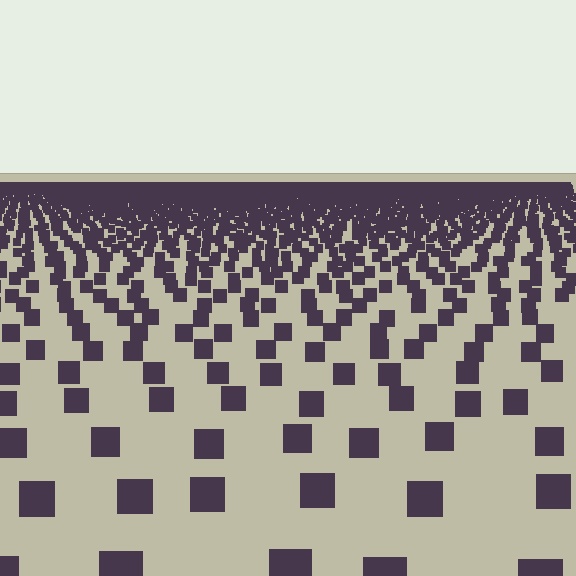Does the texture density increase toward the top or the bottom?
Density increases toward the top.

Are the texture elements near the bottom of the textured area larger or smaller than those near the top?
Larger. Near the bottom, elements are closer to the viewer and appear at a bigger on-screen size.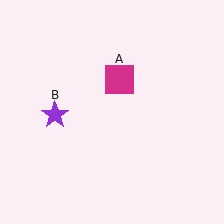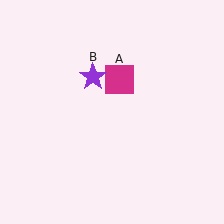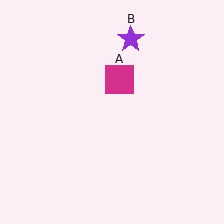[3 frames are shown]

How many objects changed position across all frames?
1 object changed position: purple star (object B).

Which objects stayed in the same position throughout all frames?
Magenta square (object A) remained stationary.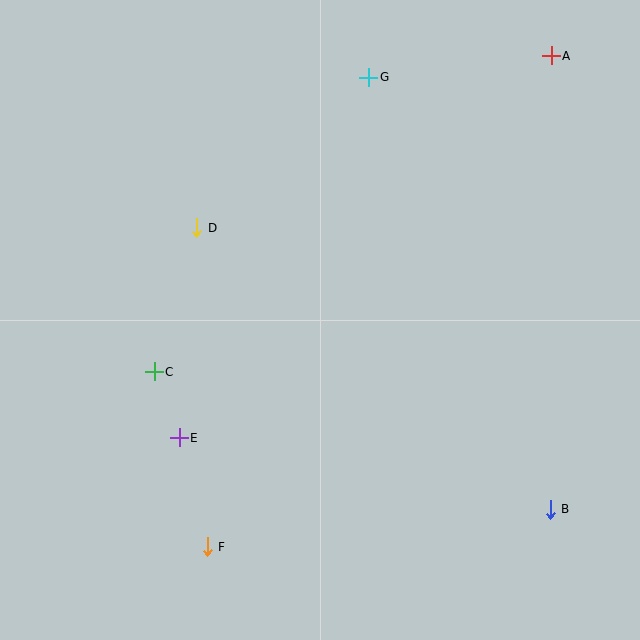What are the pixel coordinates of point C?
Point C is at (154, 372).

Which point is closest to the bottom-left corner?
Point F is closest to the bottom-left corner.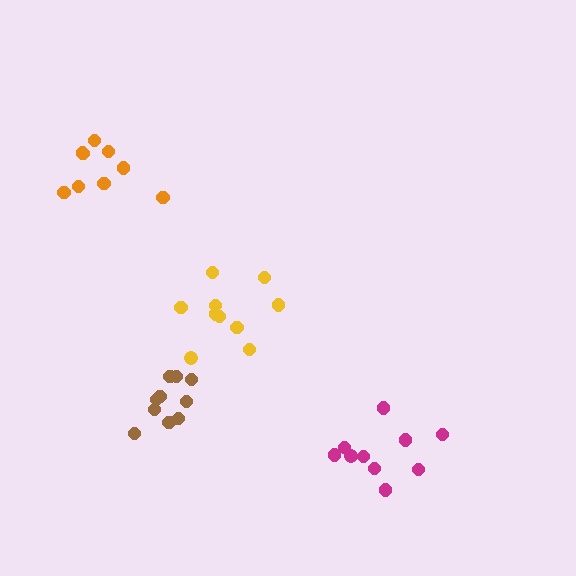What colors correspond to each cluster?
The clusters are colored: brown, magenta, orange, yellow.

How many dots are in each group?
Group 1: 10 dots, Group 2: 10 dots, Group 3: 9 dots, Group 4: 10 dots (39 total).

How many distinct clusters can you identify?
There are 4 distinct clusters.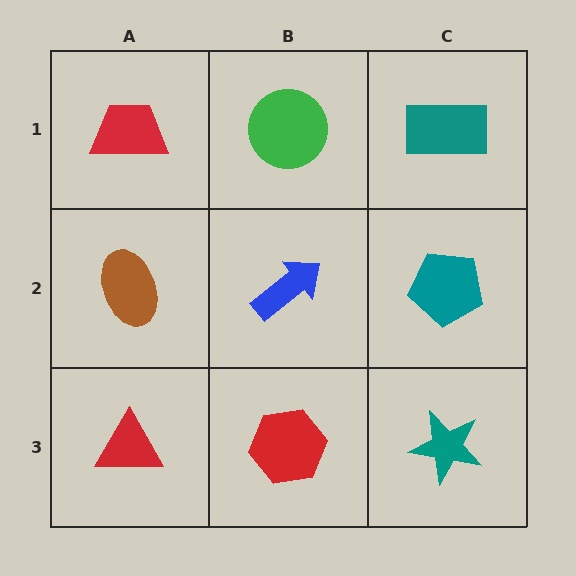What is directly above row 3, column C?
A teal pentagon.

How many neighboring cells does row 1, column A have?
2.